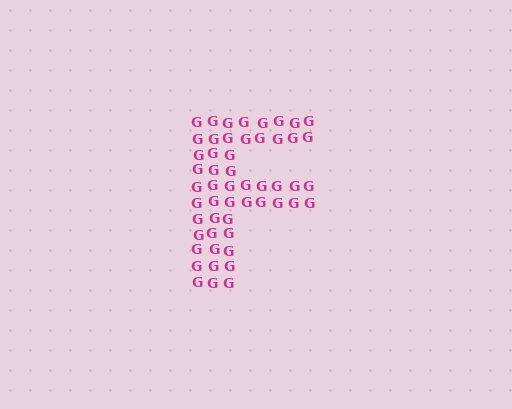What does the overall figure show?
The overall figure shows the letter F.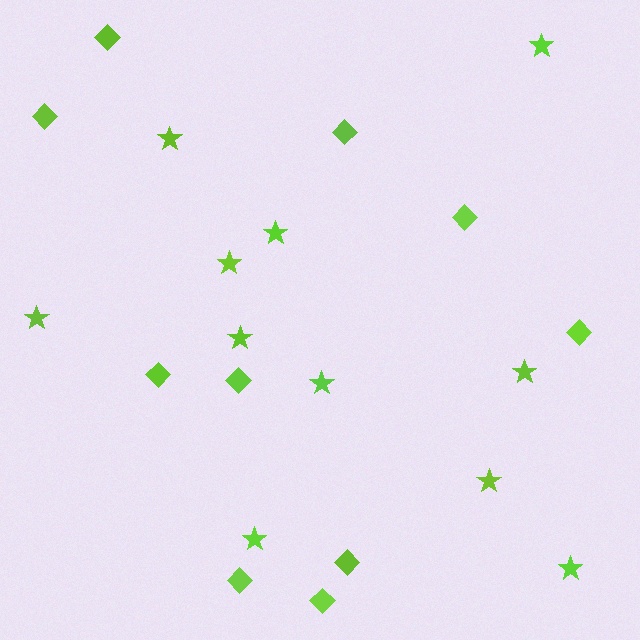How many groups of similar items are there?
There are 2 groups: one group of diamonds (10) and one group of stars (11).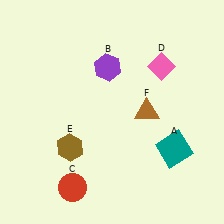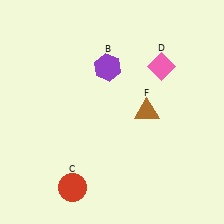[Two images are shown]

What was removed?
The teal square (A), the brown hexagon (E) were removed in Image 2.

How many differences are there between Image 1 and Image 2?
There are 2 differences between the two images.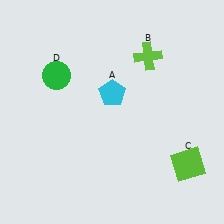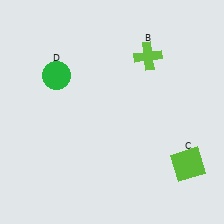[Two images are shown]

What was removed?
The cyan pentagon (A) was removed in Image 2.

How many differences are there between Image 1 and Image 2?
There is 1 difference between the two images.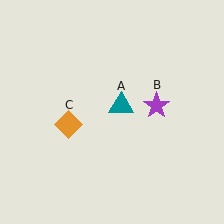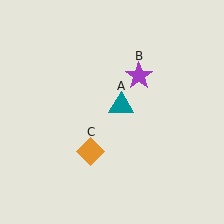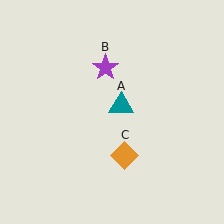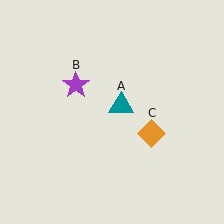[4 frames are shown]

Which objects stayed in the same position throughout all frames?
Teal triangle (object A) remained stationary.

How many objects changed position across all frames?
2 objects changed position: purple star (object B), orange diamond (object C).